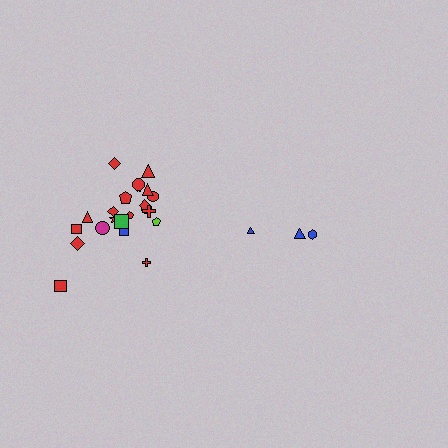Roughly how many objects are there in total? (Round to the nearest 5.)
Roughly 25 objects in total.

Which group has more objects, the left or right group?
The left group.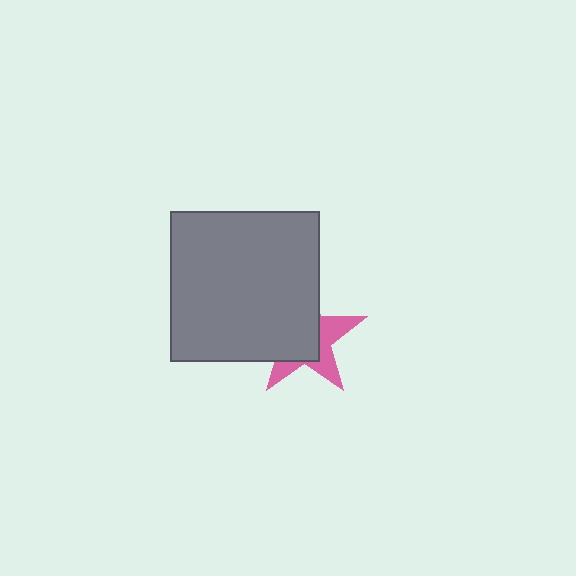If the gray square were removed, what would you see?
You would see the complete pink star.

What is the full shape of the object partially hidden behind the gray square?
The partially hidden object is a pink star.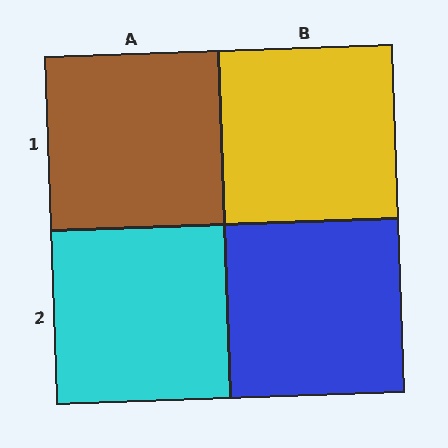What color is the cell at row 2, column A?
Cyan.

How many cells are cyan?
1 cell is cyan.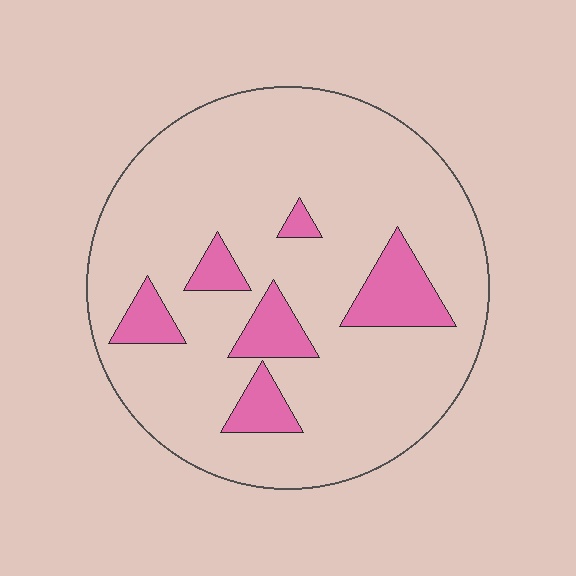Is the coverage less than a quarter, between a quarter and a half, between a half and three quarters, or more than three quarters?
Less than a quarter.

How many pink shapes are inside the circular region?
6.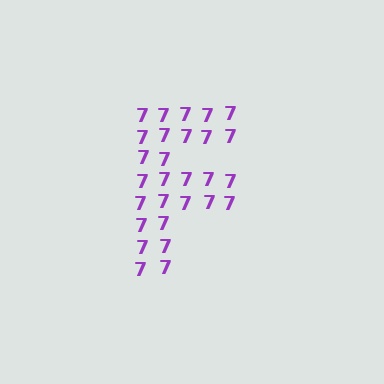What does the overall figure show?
The overall figure shows the letter F.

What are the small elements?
The small elements are digit 7's.